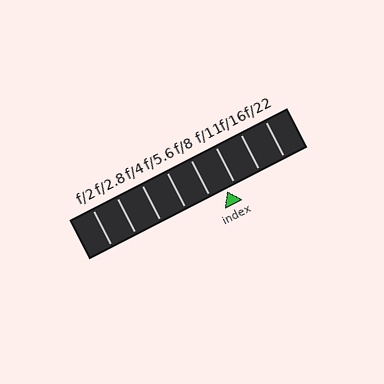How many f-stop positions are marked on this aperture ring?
There are 8 f-stop positions marked.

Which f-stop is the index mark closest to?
The index mark is closest to f/11.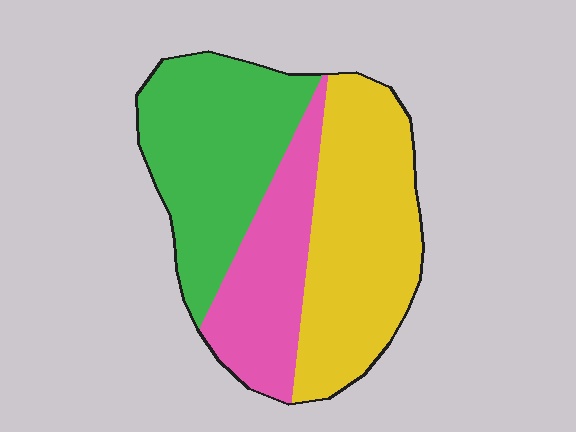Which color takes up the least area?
Pink, at roughly 25%.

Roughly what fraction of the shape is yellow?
Yellow takes up about two fifths (2/5) of the shape.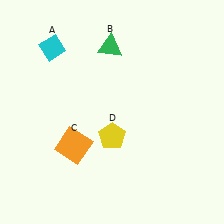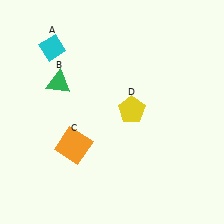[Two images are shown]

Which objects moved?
The objects that moved are: the green triangle (B), the yellow pentagon (D).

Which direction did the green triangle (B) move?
The green triangle (B) moved left.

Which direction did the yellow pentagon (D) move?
The yellow pentagon (D) moved up.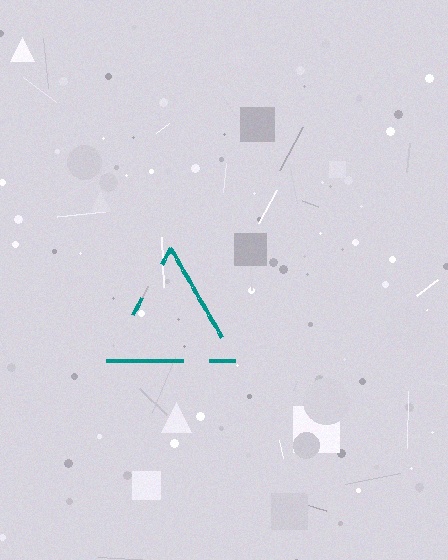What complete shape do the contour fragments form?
The contour fragments form a triangle.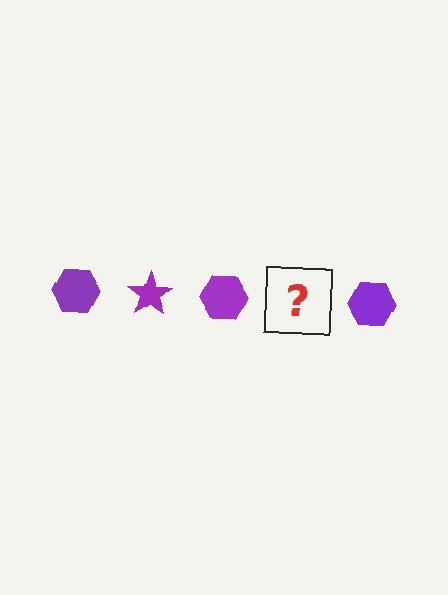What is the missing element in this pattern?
The missing element is a purple star.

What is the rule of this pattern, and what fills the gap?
The rule is that the pattern cycles through hexagon, star shapes in purple. The gap should be filled with a purple star.